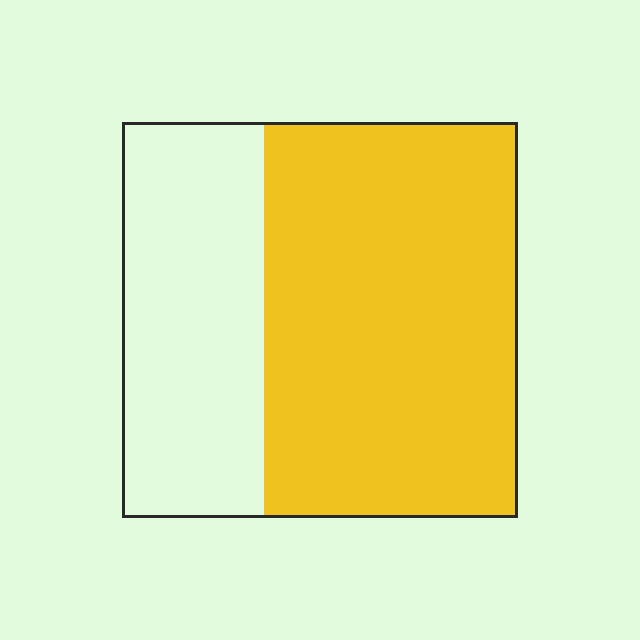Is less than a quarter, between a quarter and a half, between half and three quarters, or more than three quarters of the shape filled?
Between half and three quarters.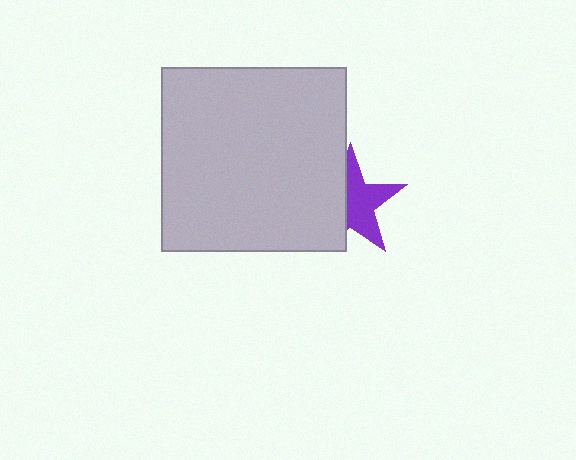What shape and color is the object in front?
The object in front is a light gray square.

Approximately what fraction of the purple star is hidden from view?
Roughly 44% of the purple star is hidden behind the light gray square.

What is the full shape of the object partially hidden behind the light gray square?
The partially hidden object is a purple star.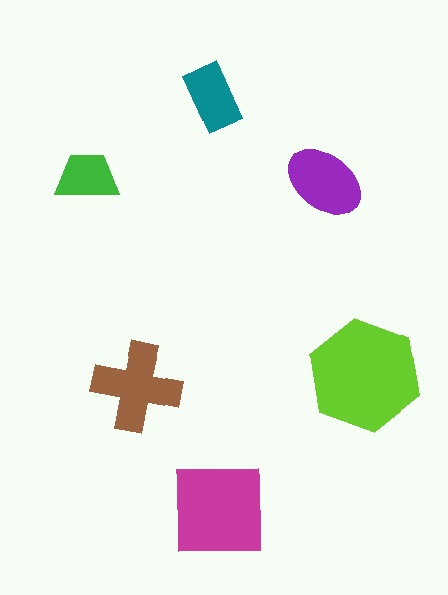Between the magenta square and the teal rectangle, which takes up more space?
The magenta square.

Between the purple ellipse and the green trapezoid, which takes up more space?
The purple ellipse.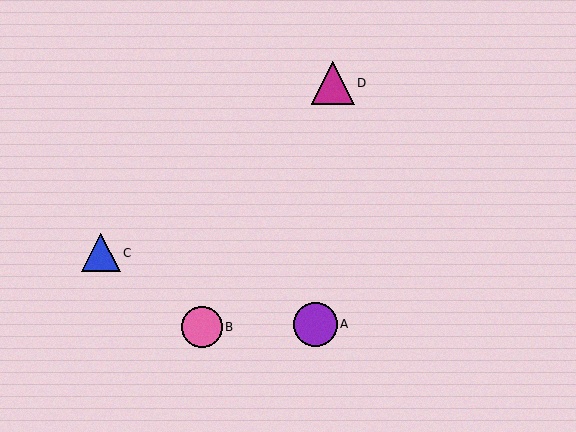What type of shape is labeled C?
Shape C is a blue triangle.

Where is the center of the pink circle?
The center of the pink circle is at (202, 327).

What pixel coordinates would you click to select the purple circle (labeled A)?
Click at (316, 324) to select the purple circle A.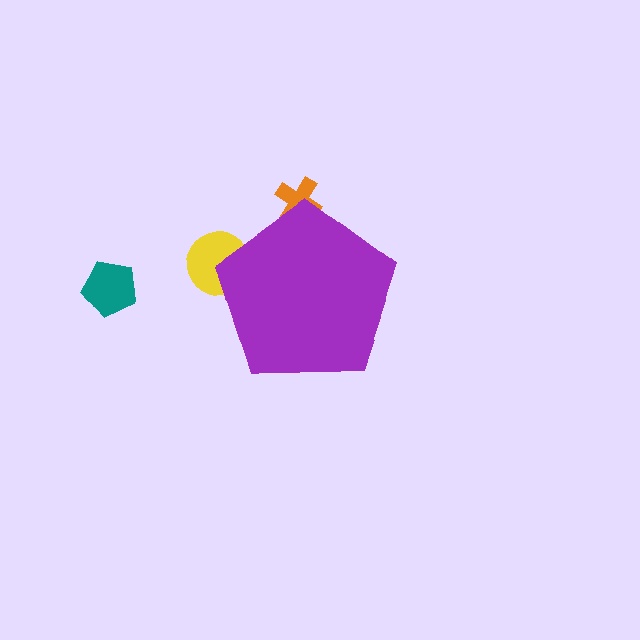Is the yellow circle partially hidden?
Yes, the yellow circle is partially hidden behind the purple pentagon.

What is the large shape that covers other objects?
A purple pentagon.